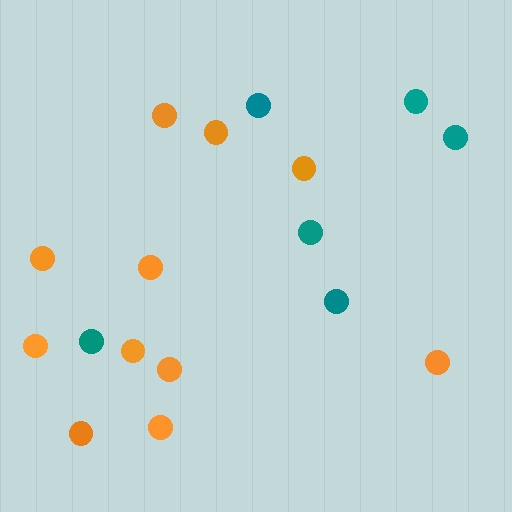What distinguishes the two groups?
There are 2 groups: one group of teal circles (6) and one group of orange circles (11).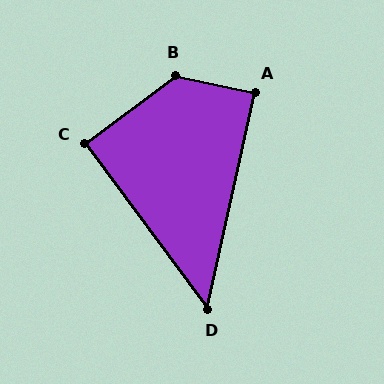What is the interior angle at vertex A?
Approximately 90 degrees (approximately right).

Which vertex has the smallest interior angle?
D, at approximately 49 degrees.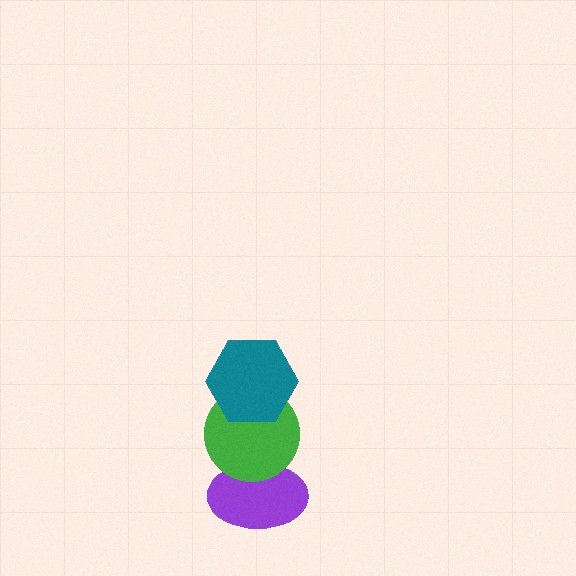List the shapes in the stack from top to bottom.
From top to bottom: the teal hexagon, the green circle, the purple ellipse.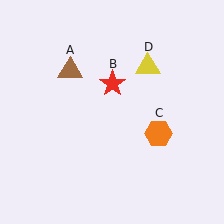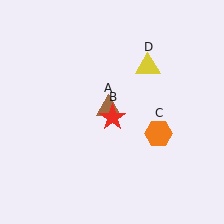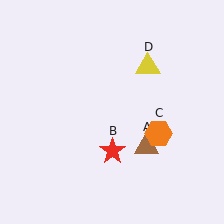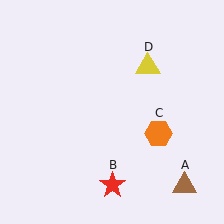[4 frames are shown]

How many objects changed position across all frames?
2 objects changed position: brown triangle (object A), red star (object B).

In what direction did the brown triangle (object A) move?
The brown triangle (object A) moved down and to the right.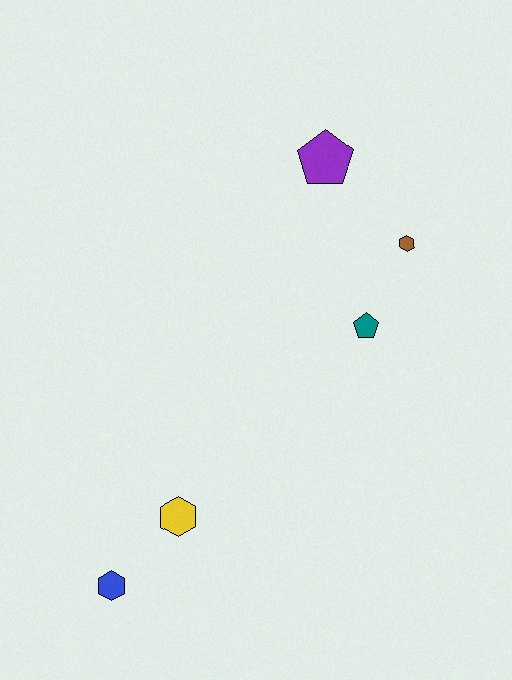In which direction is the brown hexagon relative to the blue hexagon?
The brown hexagon is above the blue hexagon.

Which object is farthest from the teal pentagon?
The blue hexagon is farthest from the teal pentagon.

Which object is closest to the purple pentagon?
The brown hexagon is closest to the purple pentagon.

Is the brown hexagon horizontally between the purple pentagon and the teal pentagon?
No